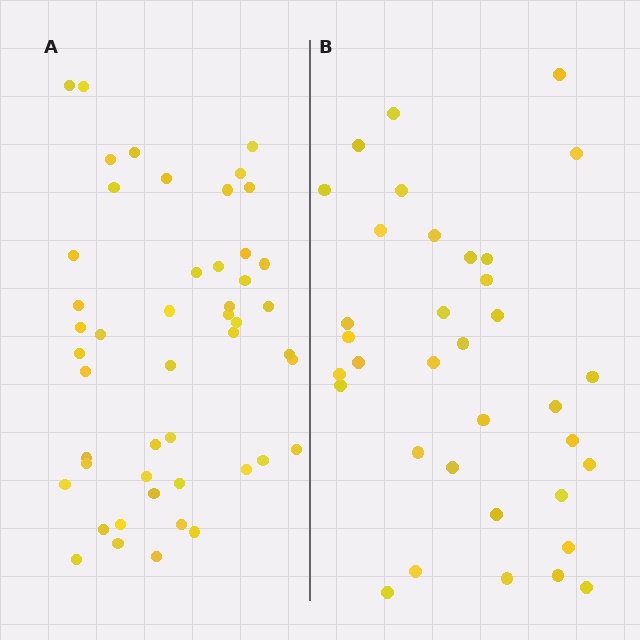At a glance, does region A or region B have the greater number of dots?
Region A (the left region) has more dots.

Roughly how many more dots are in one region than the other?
Region A has approximately 15 more dots than region B.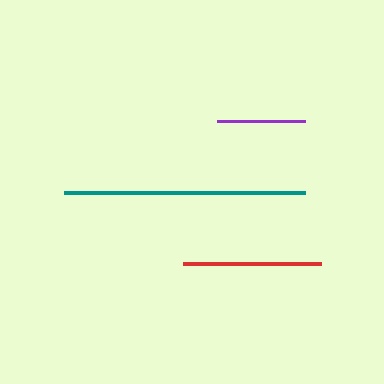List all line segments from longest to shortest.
From longest to shortest: teal, red, purple.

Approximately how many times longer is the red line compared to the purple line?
The red line is approximately 1.6 times the length of the purple line.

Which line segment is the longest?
The teal line is the longest at approximately 241 pixels.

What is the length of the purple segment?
The purple segment is approximately 88 pixels long.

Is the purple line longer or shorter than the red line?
The red line is longer than the purple line.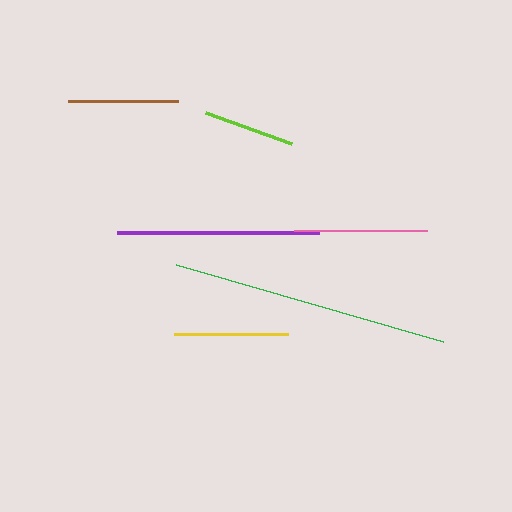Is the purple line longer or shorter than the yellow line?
The purple line is longer than the yellow line.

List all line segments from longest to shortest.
From longest to shortest: green, purple, pink, yellow, brown, lime.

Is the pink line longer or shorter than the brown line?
The pink line is longer than the brown line.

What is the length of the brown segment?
The brown segment is approximately 110 pixels long.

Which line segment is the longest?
The green line is the longest at approximately 278 pixels.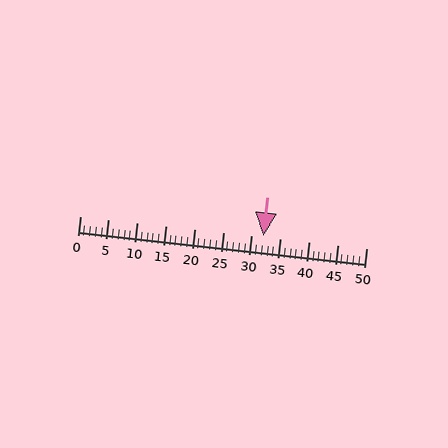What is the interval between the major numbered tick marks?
The major tick marks are spaced 5 units apart.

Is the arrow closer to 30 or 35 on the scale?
The arrow is closer to 30.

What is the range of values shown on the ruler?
The ruler shows values from 0 to 50.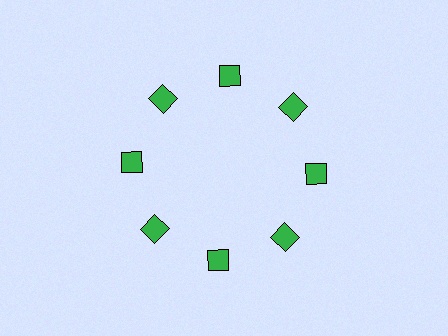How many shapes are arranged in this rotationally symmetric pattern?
There are 8 shapes, arranged in 8 groups of 1.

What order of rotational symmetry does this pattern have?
This pattern has 8-fold rotational symmetry.